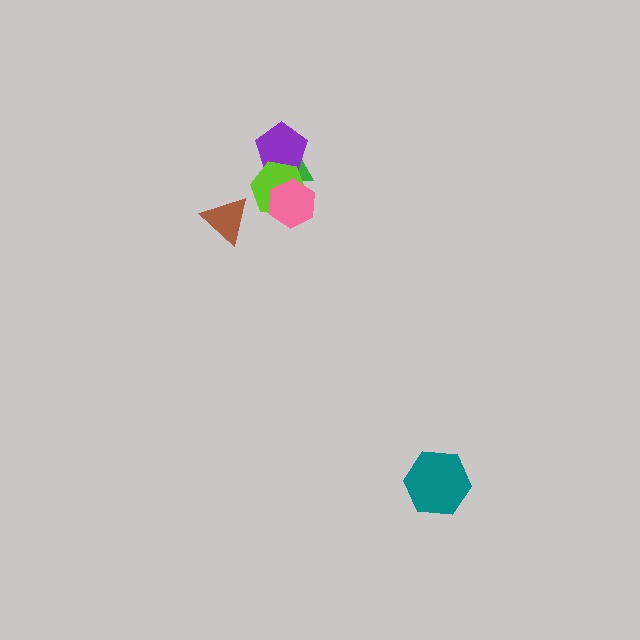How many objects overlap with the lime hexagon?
3 objects overlap with the lime hexagon.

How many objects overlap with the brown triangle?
0 objects overlap with the brown triangle.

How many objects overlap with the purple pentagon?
2 objects overlap with the purple pentagon.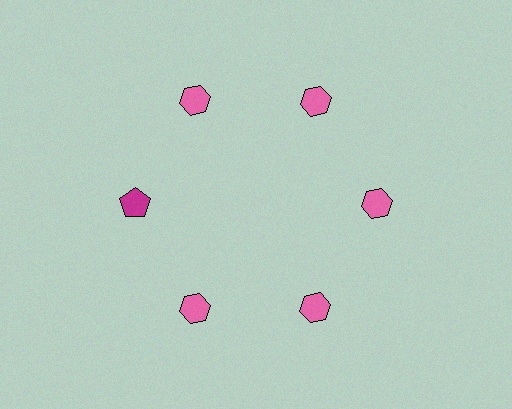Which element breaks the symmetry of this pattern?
The magenta pentagon at roughly the 9 o'clock position breaks the symmetry. All other shapes are pink hexagons.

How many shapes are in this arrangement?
There are 6 shapes arranged in a ring pattern.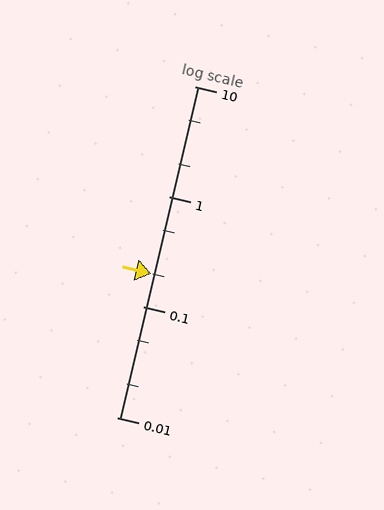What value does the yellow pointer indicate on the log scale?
The pointer indicates approximately 0.2.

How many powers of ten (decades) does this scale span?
The scale spans 3 decades, from 0.01 to 10.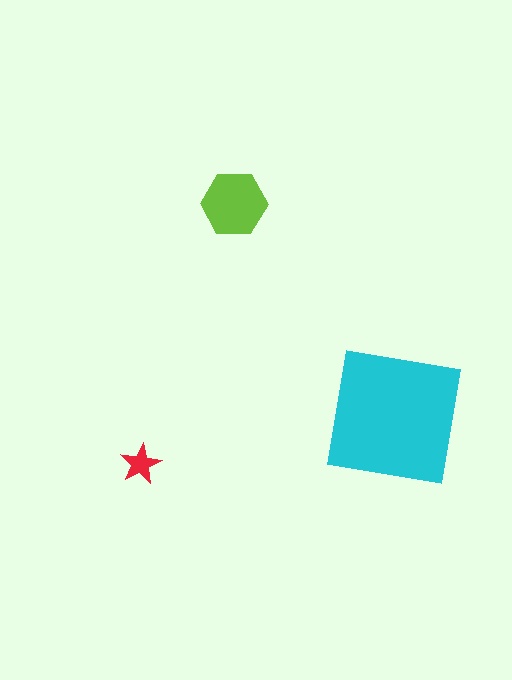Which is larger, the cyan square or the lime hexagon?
The cyan square.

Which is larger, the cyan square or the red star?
The cyan square.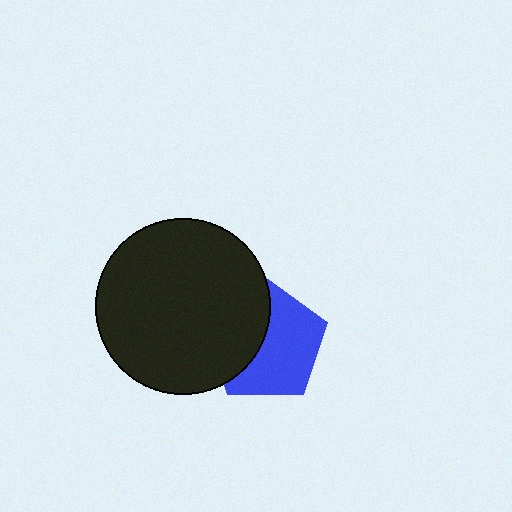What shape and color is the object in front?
The object in front is a black circle.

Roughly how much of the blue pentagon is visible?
About half of it is visible (roughly 59%).